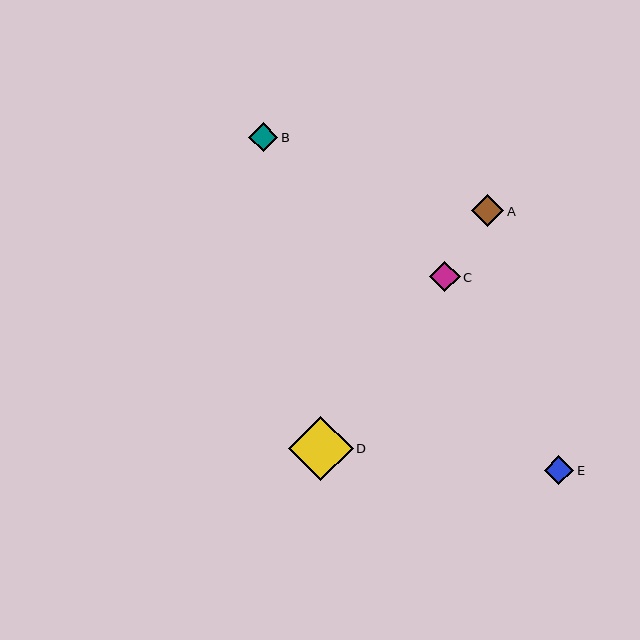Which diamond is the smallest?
Diamond E is the smallest with a size of approximately 29 pixels.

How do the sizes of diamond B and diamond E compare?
Diamond B and diamond E are approximately the same size.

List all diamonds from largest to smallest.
From largest to smallest: D, A, C, B, E.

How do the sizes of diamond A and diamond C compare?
Diamond A and diamond C are approximately the same size.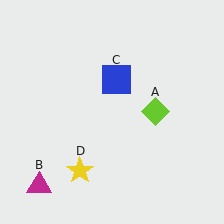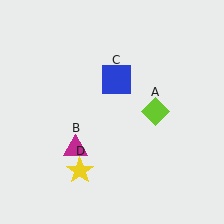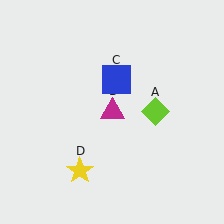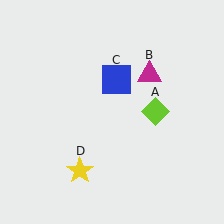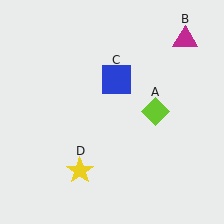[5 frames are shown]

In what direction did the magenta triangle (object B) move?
The magenta triangle (object B) moved up and to the right.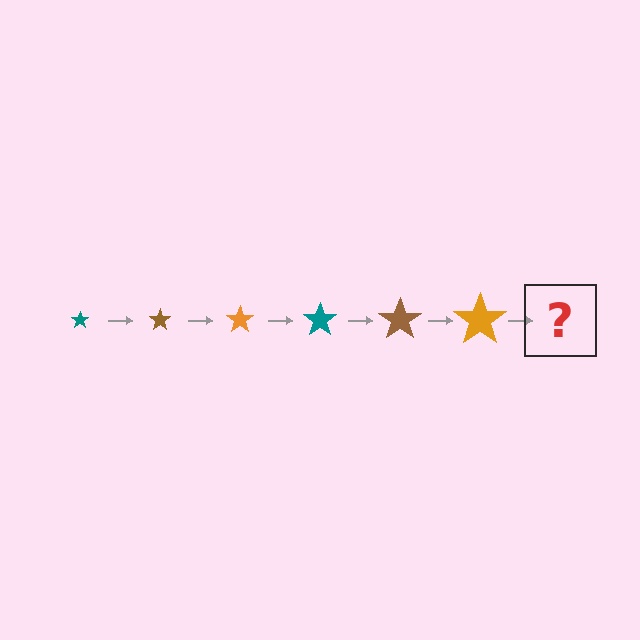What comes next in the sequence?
The next element should be a teal star, larger than the previous one.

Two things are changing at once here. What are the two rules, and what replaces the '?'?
The two rules are that the star grows larger each step and the color cycles through teal, brown, and orange. The '?' should be a teal star, larger than the previous one.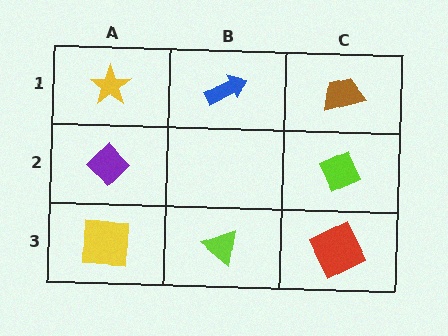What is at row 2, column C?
A lime diamond.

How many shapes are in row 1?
3 shapes.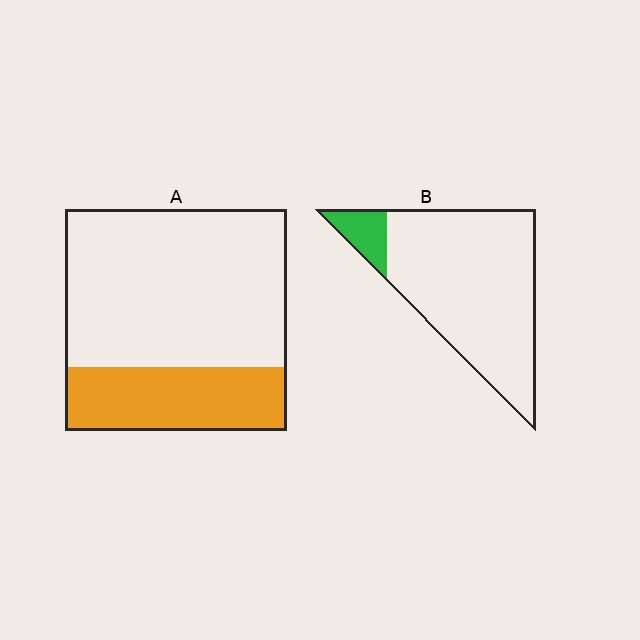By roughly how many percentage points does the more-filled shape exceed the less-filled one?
By roughly 20 percentage points (A over B).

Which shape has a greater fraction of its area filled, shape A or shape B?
Shape A.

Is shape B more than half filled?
No.